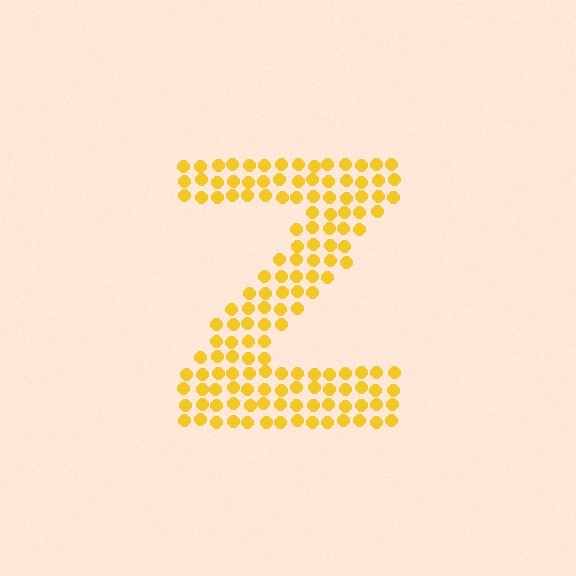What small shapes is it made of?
It is made of small circles.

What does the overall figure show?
The overall figure shows the letter Z.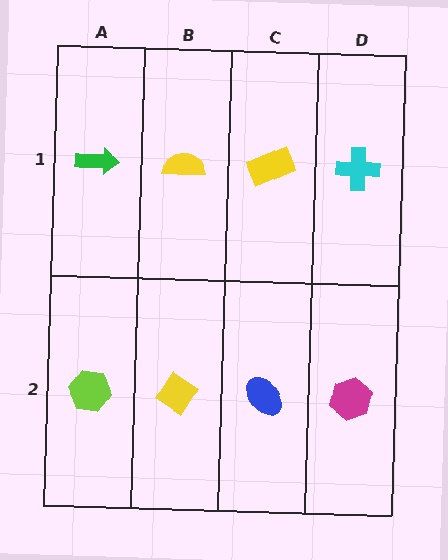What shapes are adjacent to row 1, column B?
A yellow diamond (row 2, column B), a green arrow (row 1, column A), a yellow rectangle (row 1, column C).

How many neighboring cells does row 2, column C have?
3.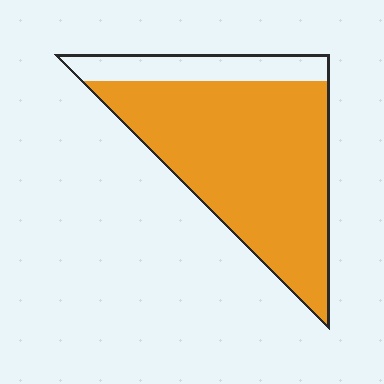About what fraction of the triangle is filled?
About four fifths (4/5).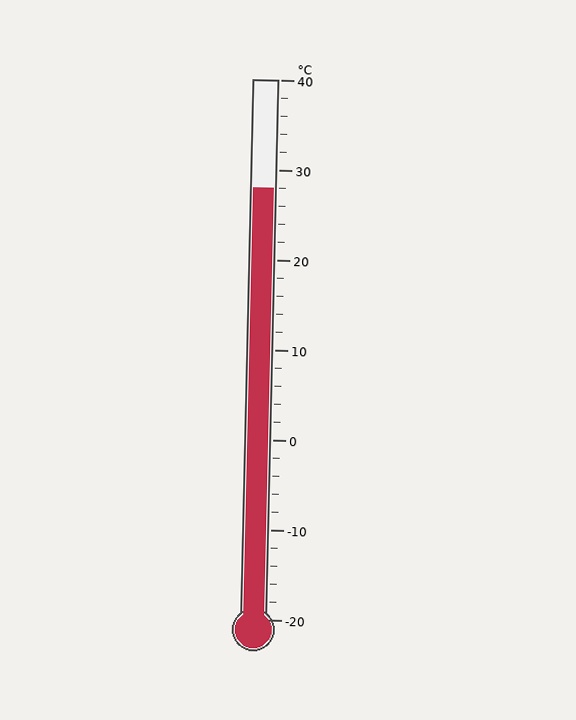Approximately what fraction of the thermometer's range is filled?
The thermometer is filled to approximately 80% of its range.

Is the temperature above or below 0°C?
The temperature is above 0°C.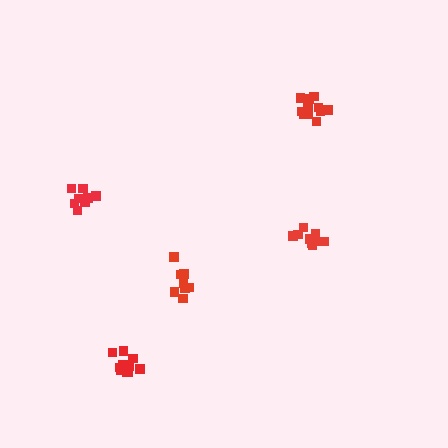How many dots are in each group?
Group 1: 9 dots, Group 2: 12 dots, Group 3: 9 dots, Group 4: 9 dots, Group 5: 13 dots (52 total).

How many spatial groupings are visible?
There are 5 spatial groupings.